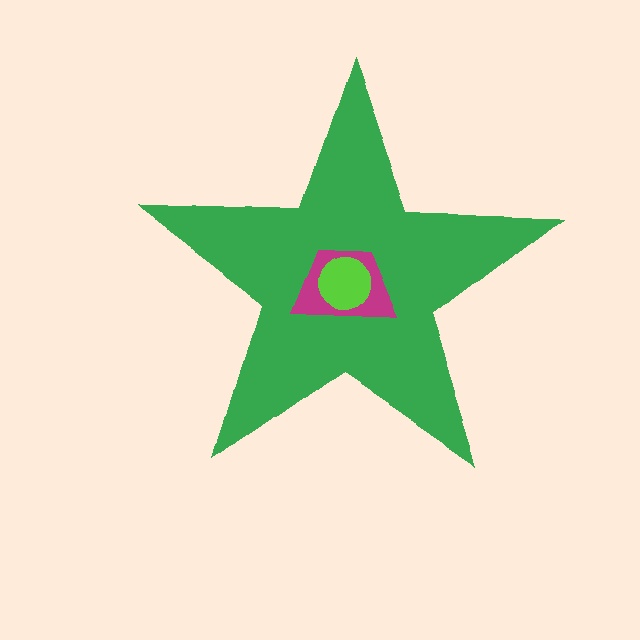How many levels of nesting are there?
3.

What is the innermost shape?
The lime circle.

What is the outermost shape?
The green star.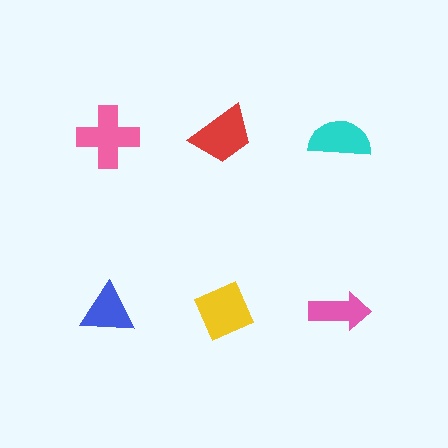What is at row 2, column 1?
A blue triangle.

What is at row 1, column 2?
A red trapezoid.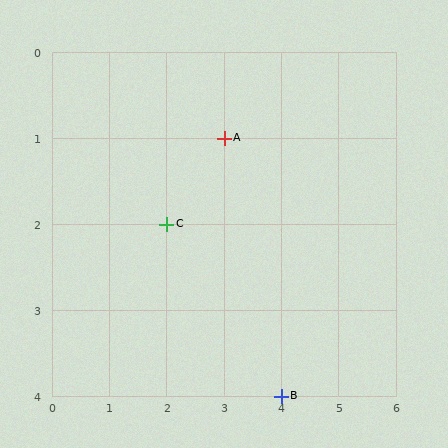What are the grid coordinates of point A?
Point A is at grid coordinates (3, 1).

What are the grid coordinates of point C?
Point C is at grid coordinates (2, 2).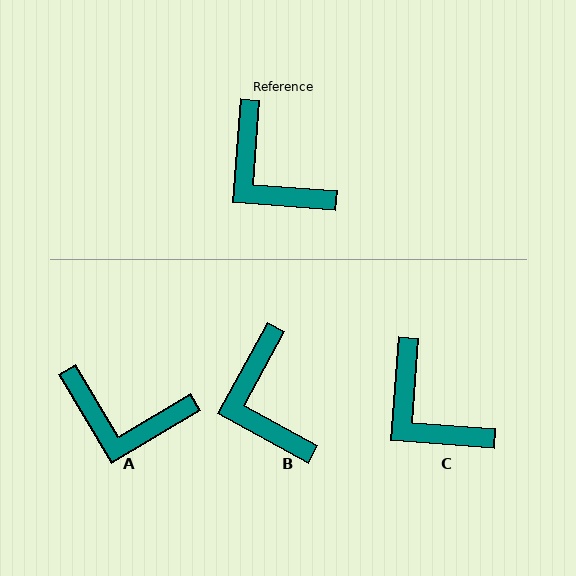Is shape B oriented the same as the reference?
No, it is off by about 24 degrees.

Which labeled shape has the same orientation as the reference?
C.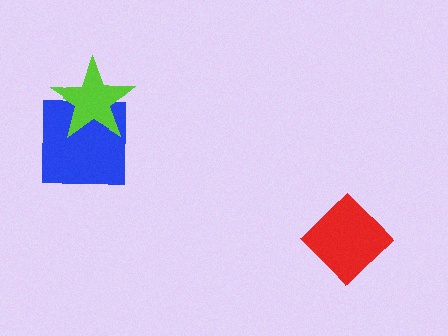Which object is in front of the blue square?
The lime star is in front of the blue square.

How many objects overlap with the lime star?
1 object overlaps with the lime star.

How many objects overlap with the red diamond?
0 objects overlap with the red diamond.